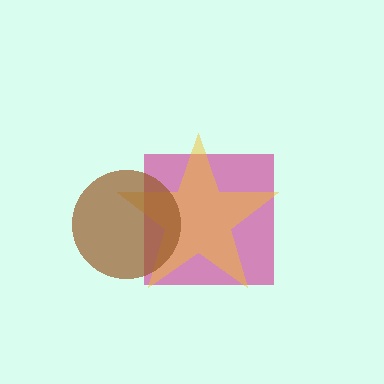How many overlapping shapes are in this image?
There are 3 overlapping shapes in the image.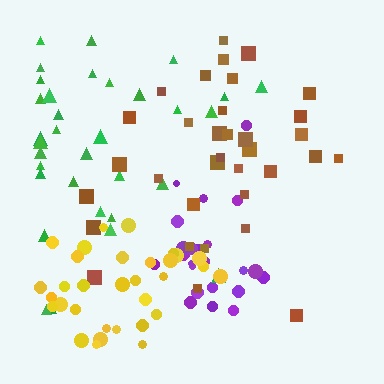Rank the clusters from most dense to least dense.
purple, yellow, brown, green.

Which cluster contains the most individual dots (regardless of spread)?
Brown (34).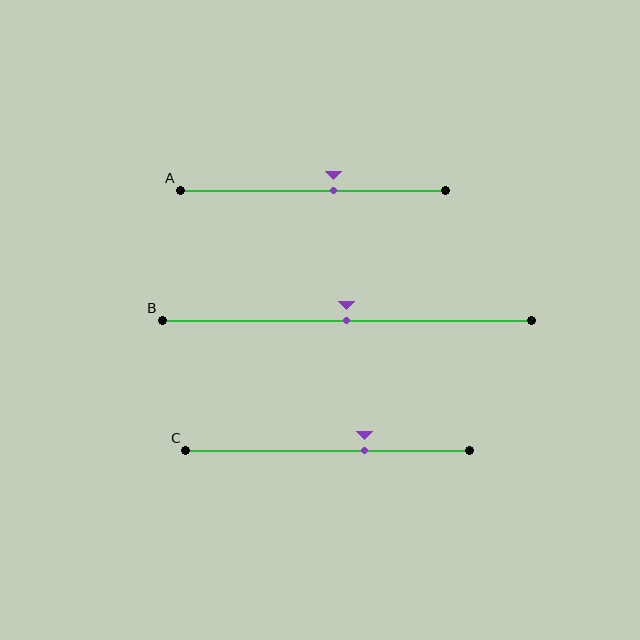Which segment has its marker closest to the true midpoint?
Segment B has its marker closest to the true midpoint.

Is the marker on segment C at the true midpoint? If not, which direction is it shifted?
No, the marker on segment C is shifted to the right by about 13% of the segment length.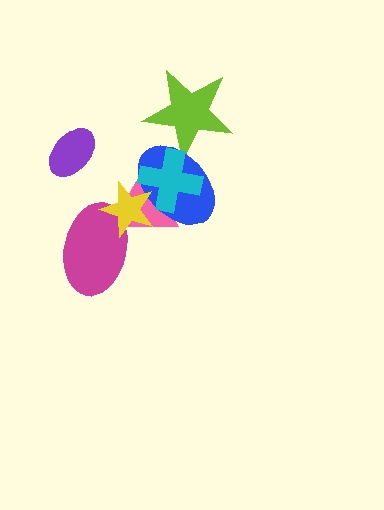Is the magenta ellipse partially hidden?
Yes, it is partially covered by another shape.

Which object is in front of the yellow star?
The cyan cross is in front of the yellow star.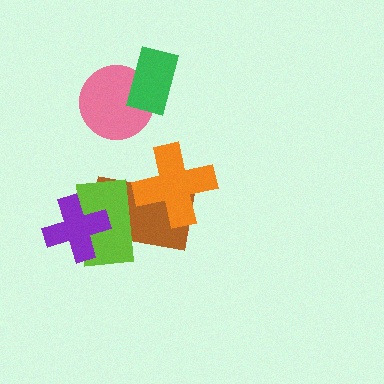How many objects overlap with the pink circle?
1 object overlaps with the pink circle.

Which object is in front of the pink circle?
The green rectangle is in front of the pink circle.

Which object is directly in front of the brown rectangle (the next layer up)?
The lime rectangle is directly in front of the brown rectangle.